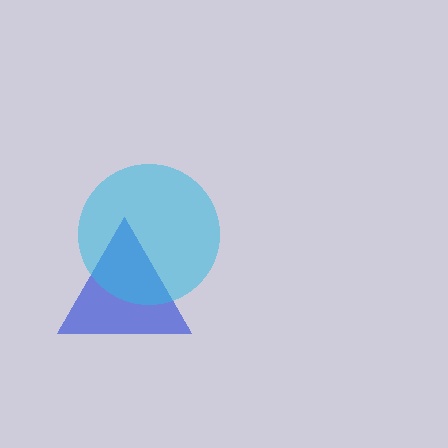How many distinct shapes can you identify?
There are 2 distinct shapes: a blue triangle, a cyan circle.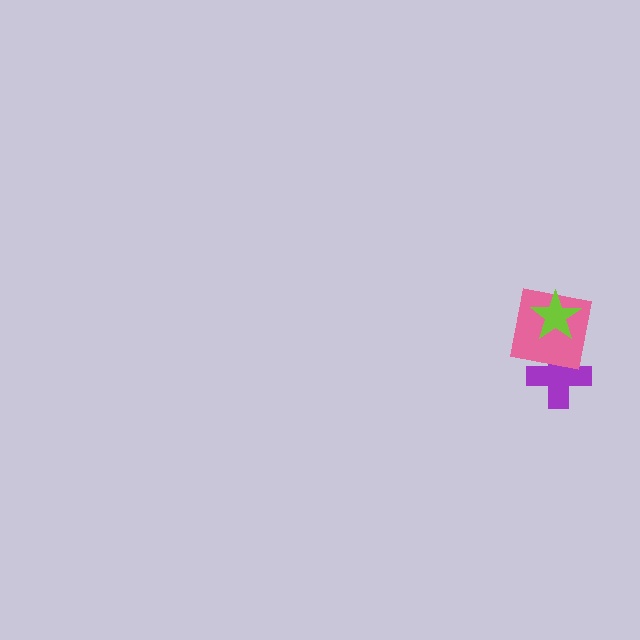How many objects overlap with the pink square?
2 objects overlap with the pink square.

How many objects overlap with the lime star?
1 object overlaps with the lime star.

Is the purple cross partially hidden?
Yes, it is partially covered by another shape.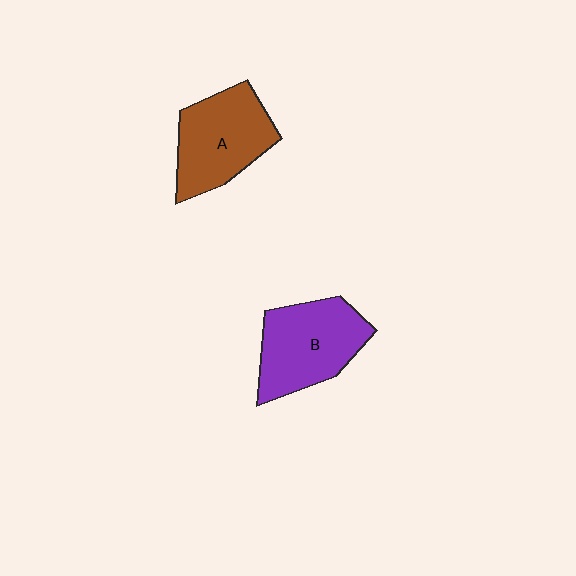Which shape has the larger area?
Shape B (purple).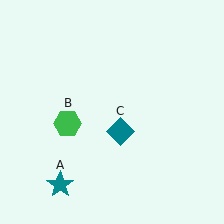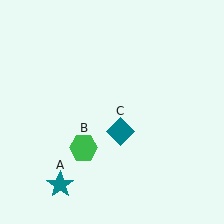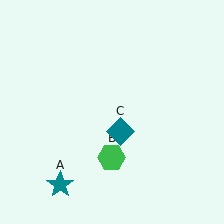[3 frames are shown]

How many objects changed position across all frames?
1 object changed position: green hexagon (object B).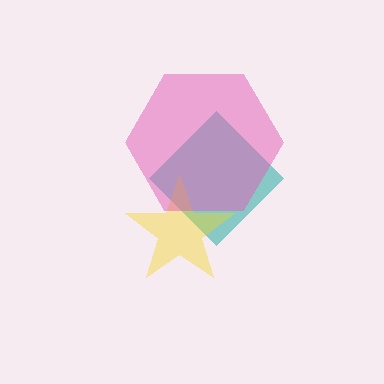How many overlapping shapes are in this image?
There are 3 overlapping shapes in the image.